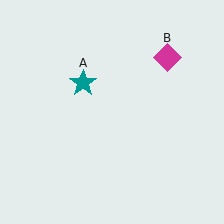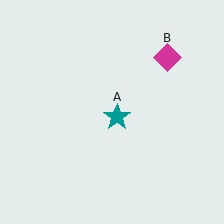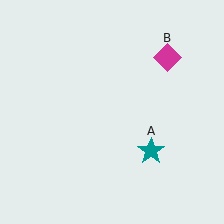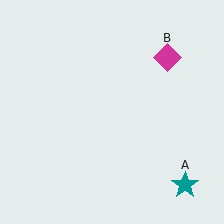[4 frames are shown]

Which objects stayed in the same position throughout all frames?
Magenta diamond (object B) remained stationary.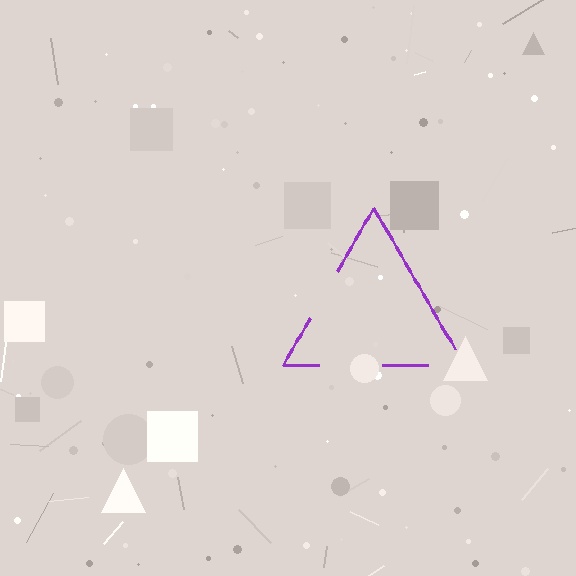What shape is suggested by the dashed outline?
The dashed outline suggests a triangle.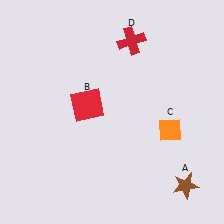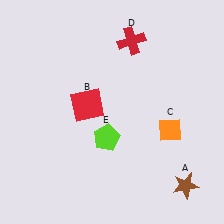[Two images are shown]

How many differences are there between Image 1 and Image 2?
There is 1 difference between the two images.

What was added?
A lime pentagon (E) was added in Image 2.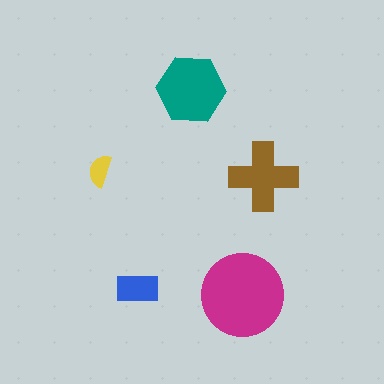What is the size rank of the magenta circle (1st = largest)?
1st.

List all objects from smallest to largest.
The yellow semicircle, the blue rectangle, the brown cross, the teal hexagon, the magenta circle.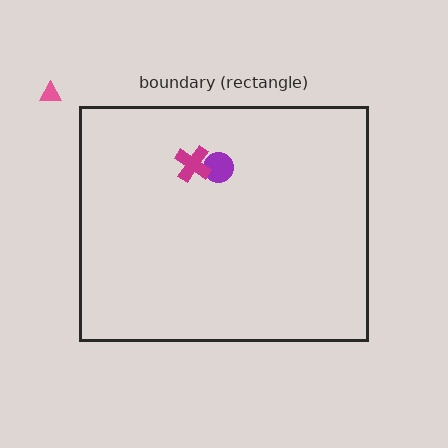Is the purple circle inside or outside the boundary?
Inside.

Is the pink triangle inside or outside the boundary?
Outside.